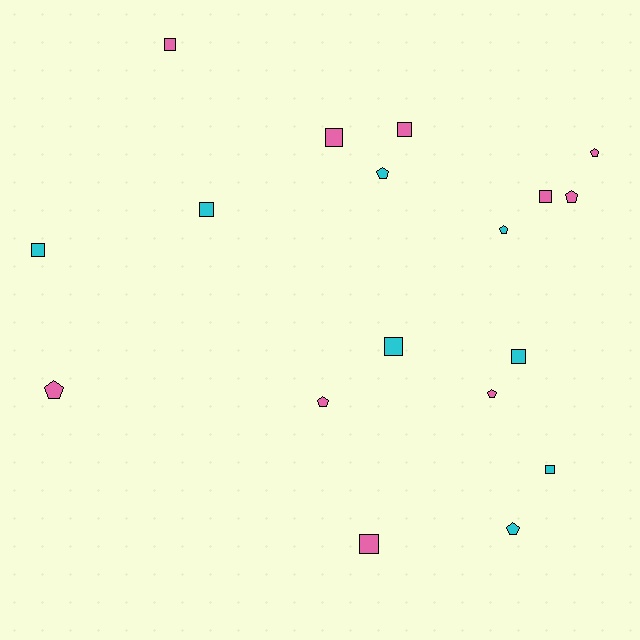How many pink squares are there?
There are 5 pink squares.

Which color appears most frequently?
Pink, with 10 objects.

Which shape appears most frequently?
Square, with 10 objects.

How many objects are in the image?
There are 18 objects.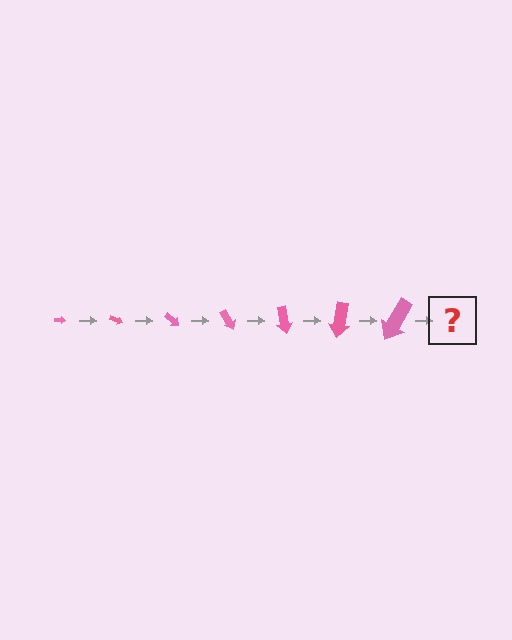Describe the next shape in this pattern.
It should be an arrow, larger than the previous one and rotated 140 degrees from the start.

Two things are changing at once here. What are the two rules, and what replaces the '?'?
The two rules are that the arrow grows larger each step and it rotates 20 degrees each step. The '?' should be an arrow, larger than the previous one and rotated 140 degrees from the start.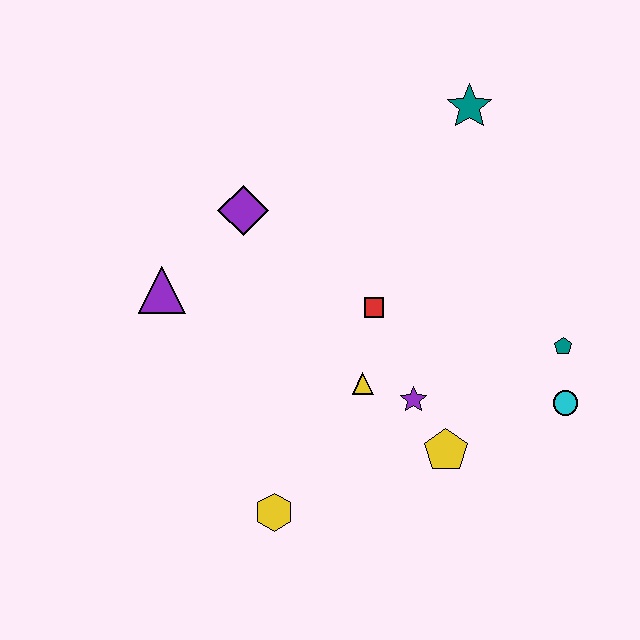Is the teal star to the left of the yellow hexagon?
No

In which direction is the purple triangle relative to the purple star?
The purple triangle is to the left of the purple star.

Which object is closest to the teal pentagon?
The cyan circle is closest to the teal pentagon.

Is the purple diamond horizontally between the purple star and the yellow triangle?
No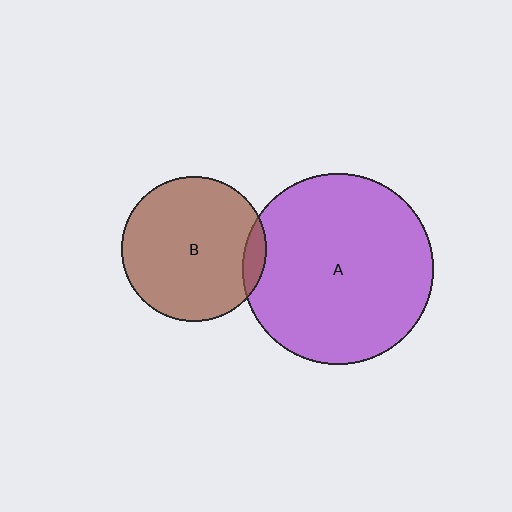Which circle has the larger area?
Circle A (purple).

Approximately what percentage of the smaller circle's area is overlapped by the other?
Approximately 10%.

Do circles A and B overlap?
Yes.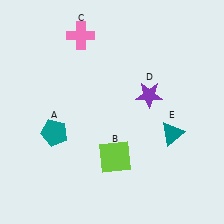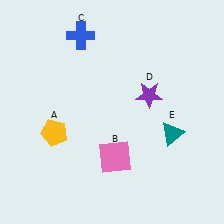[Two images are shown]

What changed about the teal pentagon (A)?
In Image 1, A is teal. In Image 2, it changed to yellow.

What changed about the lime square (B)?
In Image 1, B is lime. In Image 2, it changed to pink.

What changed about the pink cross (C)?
In Image 1, C is pink. In Image 2, it changed to blue.